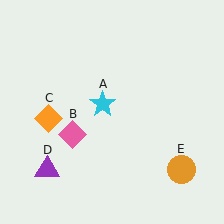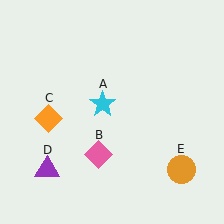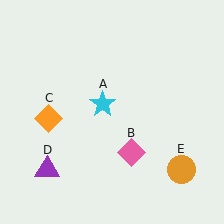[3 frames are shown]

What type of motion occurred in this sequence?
The pink diamond (object B) rotated counterclockwise around the center of the scene.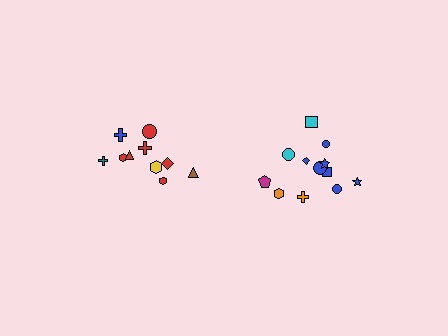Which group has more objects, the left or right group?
The right group.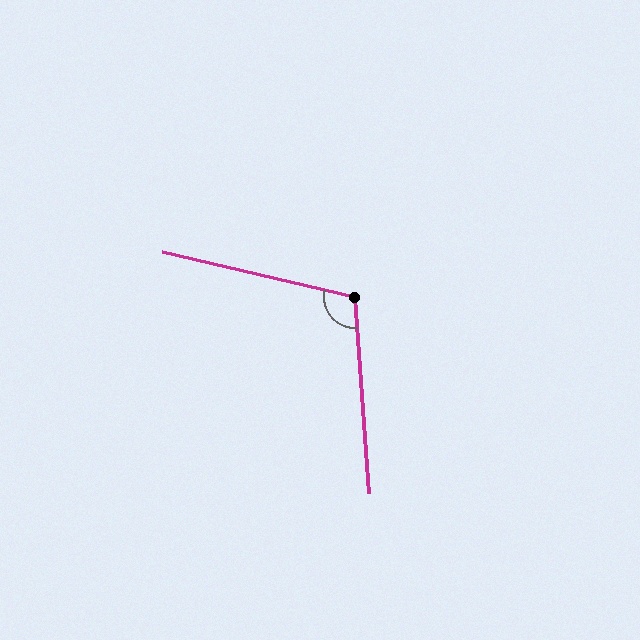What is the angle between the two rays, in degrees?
Approximately 107 degrees.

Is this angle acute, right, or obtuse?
It is obtuse.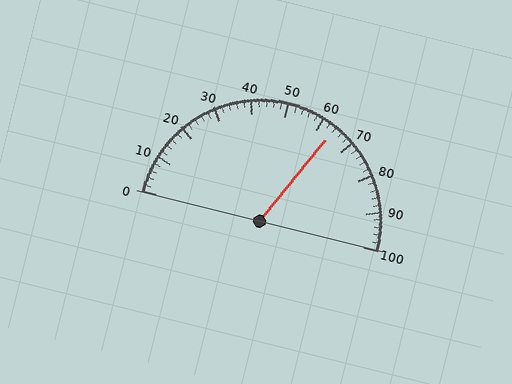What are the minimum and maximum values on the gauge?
The gauge ranges from 0 to 100.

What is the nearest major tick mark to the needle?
The nearest major tick mark is 60.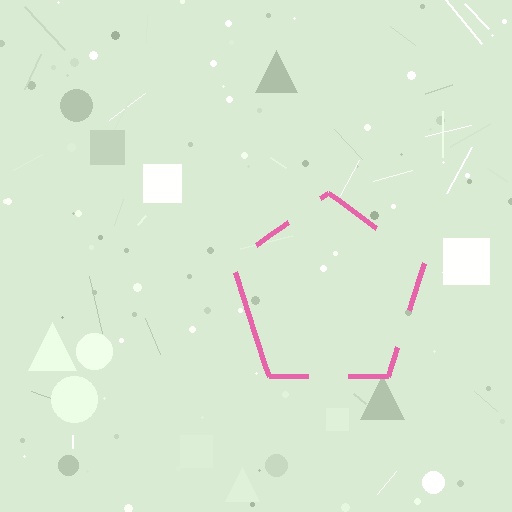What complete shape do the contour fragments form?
The contour fragments form a pentagon.